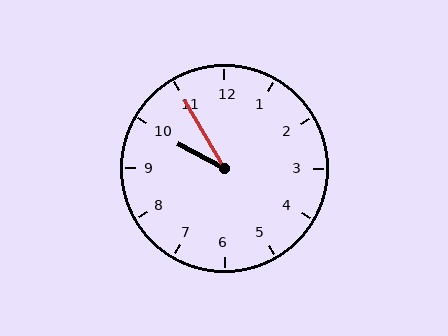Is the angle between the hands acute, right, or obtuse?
It is acute.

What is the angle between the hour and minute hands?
Approximately 32 degrees.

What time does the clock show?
9:55.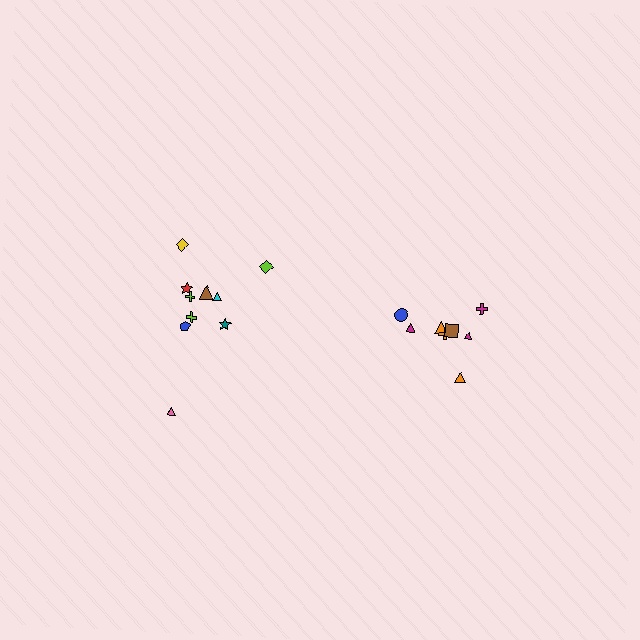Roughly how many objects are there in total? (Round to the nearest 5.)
Roughly 20 objects in total.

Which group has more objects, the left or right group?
The left group.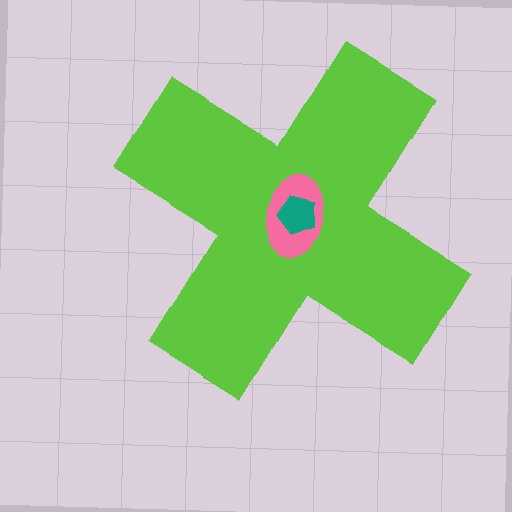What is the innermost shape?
The teal pentagon.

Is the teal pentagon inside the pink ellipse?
Yes.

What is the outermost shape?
The lime cross.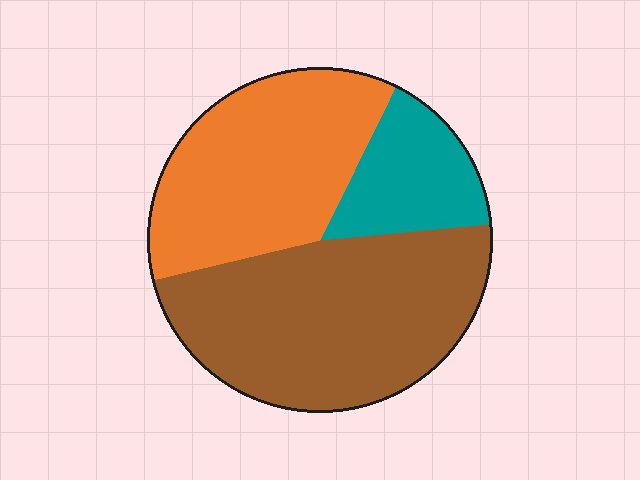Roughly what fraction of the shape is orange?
Orange covers 36% of the shape.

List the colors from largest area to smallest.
From largest to smallest: brown, orange, teal.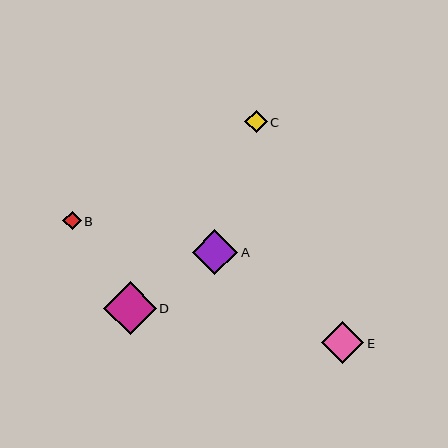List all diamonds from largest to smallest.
From largest to smallest: D, A, E, C, B.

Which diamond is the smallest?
Diamond B is the smallest with a size of approximately 19 pixels.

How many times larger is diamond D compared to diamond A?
Diamond D is approximately 1.2 times the size of diamond A.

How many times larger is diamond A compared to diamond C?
Diamond A is approximately 2.0 times the size of diamond C.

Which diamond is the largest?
Diamond D is the largest with a size of approximately 53 pixels.